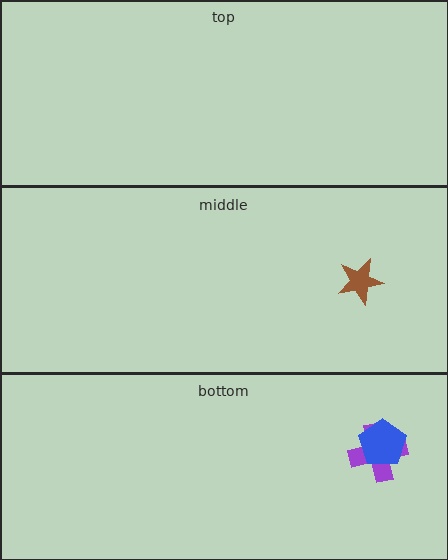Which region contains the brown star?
The middle region.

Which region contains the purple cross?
The bottom region.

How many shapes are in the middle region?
1.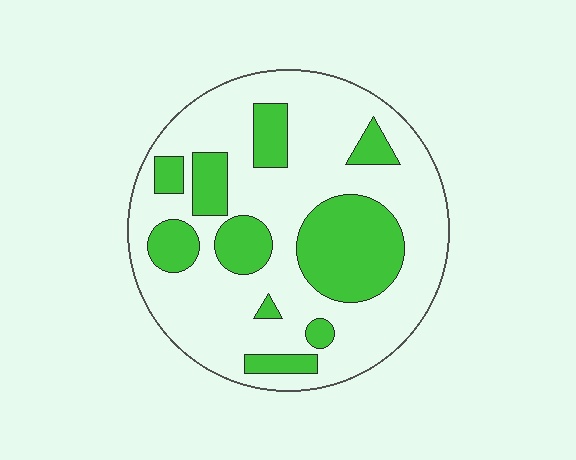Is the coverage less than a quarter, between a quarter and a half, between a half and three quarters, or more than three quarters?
Between a quarter and a half.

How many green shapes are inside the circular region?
10.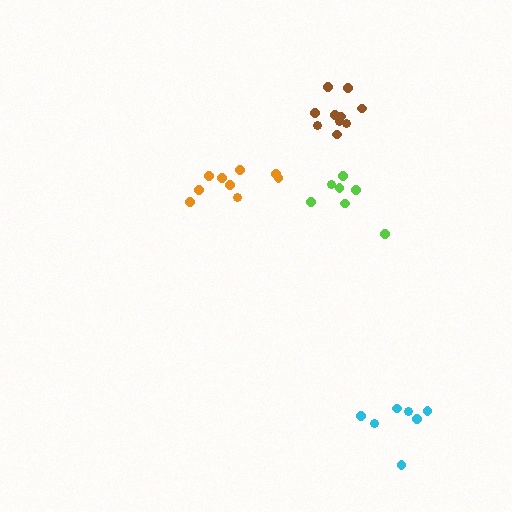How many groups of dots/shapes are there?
There are 4 groups.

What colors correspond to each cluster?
The clusters are colored: cyan, lime, orange, brown.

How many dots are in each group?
Group 1: 7 dots, Group 2: 7 dots, Group 3: 9 dots, Group 4: 10 dots (33 total).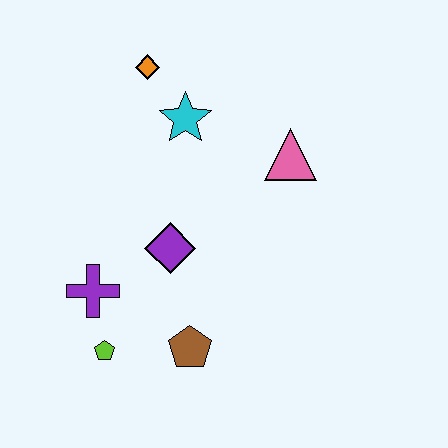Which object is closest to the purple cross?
The lime pentagon is closest to the purple cross.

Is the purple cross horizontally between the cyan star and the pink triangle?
No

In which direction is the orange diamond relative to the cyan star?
The orange diamond is above the cyan star.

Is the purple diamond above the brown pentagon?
Yes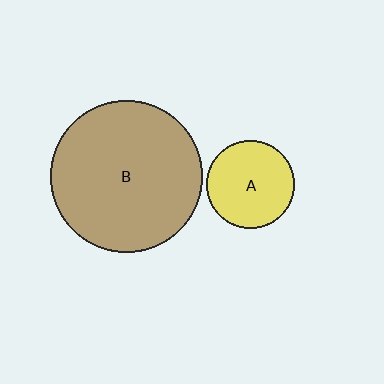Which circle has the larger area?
Circle B (brown).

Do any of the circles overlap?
No, none of the circles overlap.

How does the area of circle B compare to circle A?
Approximately 3.0 times.